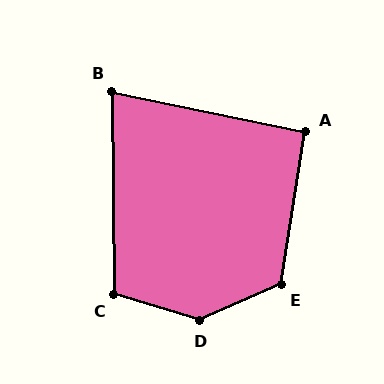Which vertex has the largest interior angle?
D, at approximately 139 degrees.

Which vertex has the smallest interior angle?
B, at approximately 78 degrees.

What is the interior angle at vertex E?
Approximately 123 degrees (obtuse).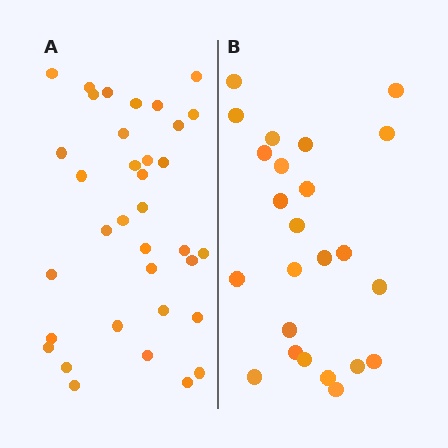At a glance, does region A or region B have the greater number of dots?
Region A (the left region) has more dots.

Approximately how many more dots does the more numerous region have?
Region A has roughly 12 or so more dots than region B.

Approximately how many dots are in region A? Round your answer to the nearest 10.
About 40 dots. (The exact count is 35, which rounds to 40.)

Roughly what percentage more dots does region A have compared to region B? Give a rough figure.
About 45% more.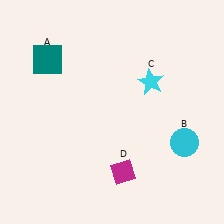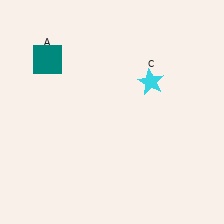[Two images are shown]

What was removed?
The cyan circle (B), the magenta diamond (D) were removed in Image 2.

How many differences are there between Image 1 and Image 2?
There are 2 differences between the two images.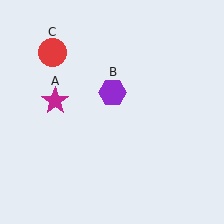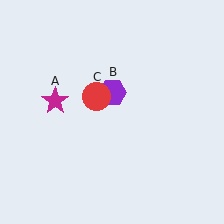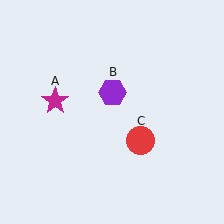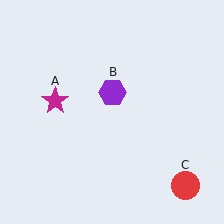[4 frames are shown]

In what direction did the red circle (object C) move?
The red circle (object C) moved down and to the right.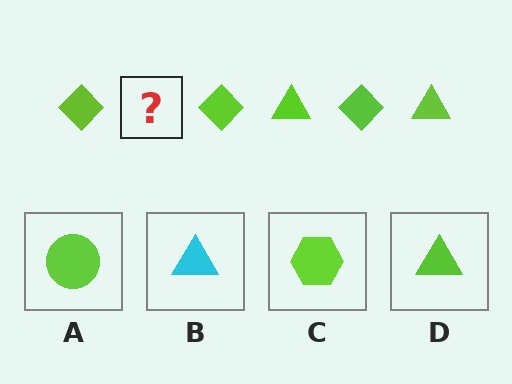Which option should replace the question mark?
Option D.